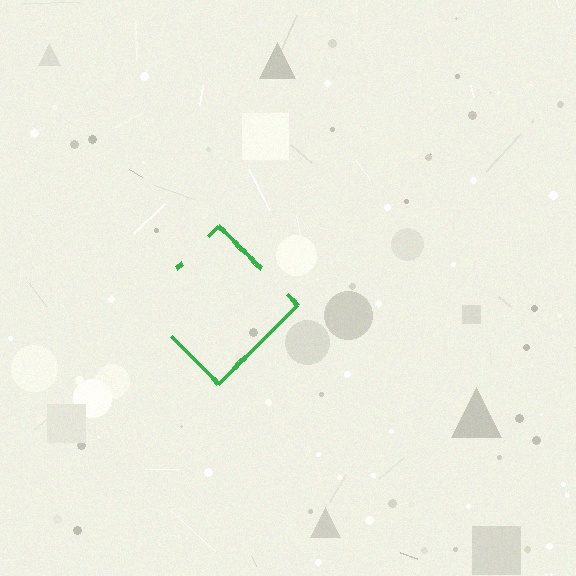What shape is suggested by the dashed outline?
The dashed outline suggests a diamond.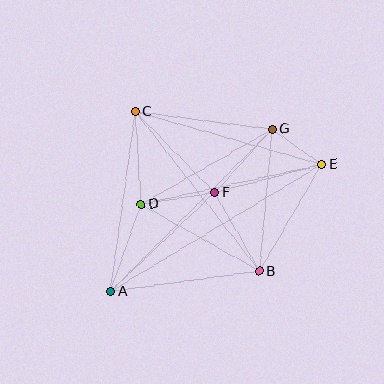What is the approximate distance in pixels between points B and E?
The distance between B and E is approximately 124 pixels.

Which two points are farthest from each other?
Points A and E are farthest from each other.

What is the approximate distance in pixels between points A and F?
The distance between A and F is approximately 144 pixels.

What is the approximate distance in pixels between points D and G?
The distance between D and G is approximately 151 pixels.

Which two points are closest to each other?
Points E and G are closest to each other.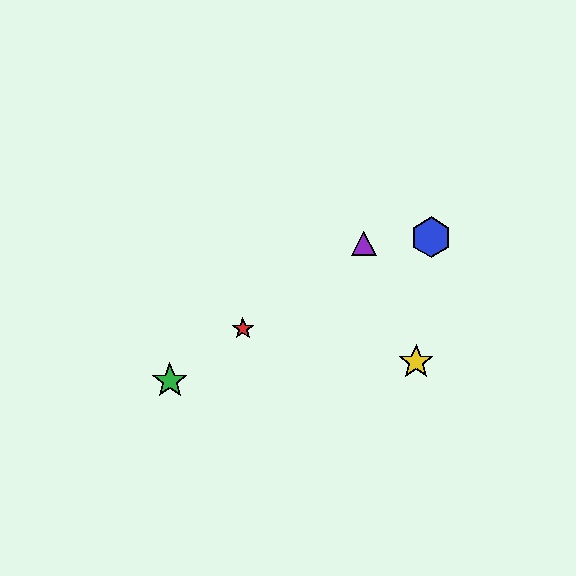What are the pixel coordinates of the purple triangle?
The purple triangle is at (364, 243).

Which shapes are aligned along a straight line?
The red star, the green star, the purple triangle are aligned along a straight line.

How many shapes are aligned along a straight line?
3 shapes (the red star, the green star, the purple triangle) are aligned along a straight line.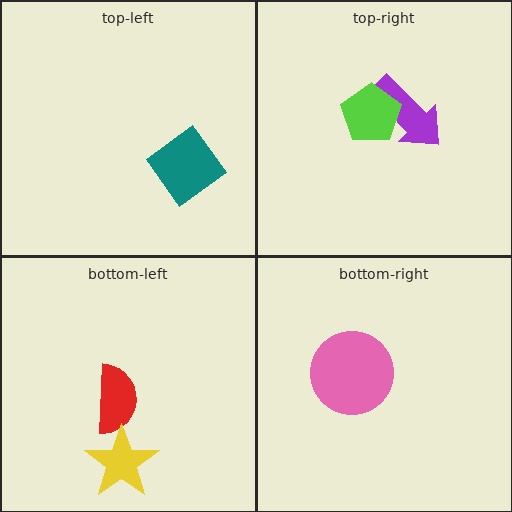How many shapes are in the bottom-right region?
1.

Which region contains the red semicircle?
The bottom-left region.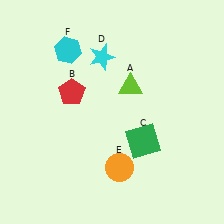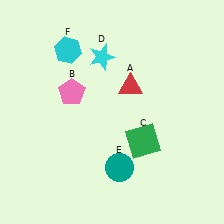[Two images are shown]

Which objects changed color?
A changed from lime to red. B changed from red to pink. E changed from orange to teal.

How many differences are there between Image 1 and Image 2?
There are 3 differences between the two images.